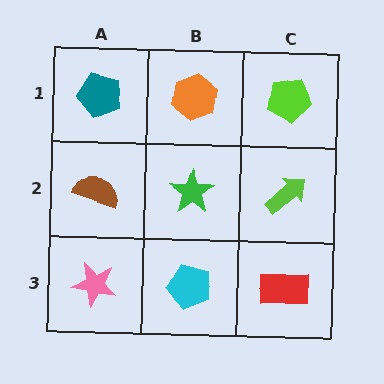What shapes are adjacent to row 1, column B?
A green star (row 2, column B), a teal pentagon (row 1, column A), a lime pentagon (row 1, column C).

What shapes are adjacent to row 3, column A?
A brown semicircle (row 2, column A), a cyan pentagon (row 3, column B).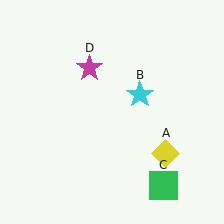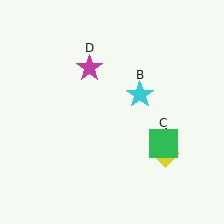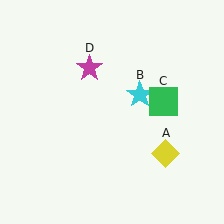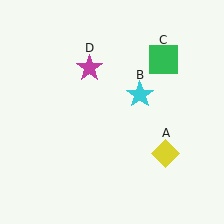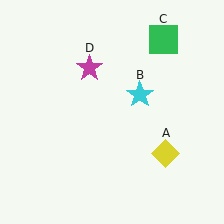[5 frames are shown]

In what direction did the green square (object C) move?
The green square (object C) moved up.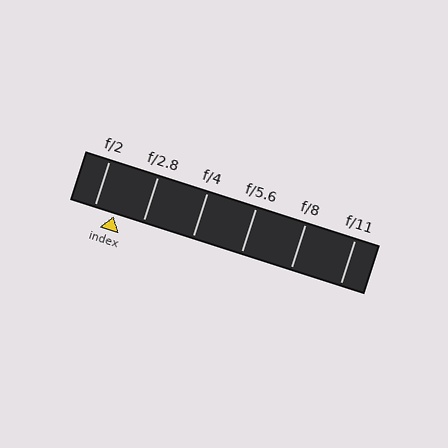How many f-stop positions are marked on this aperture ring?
There are 6 f-stop positions marked.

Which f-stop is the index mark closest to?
The index mark is closest to f/2.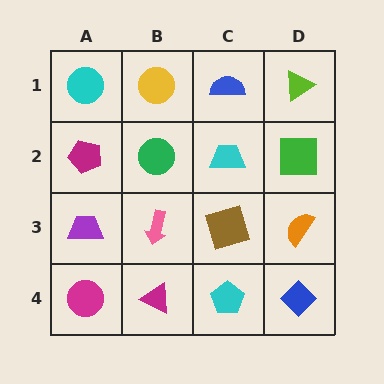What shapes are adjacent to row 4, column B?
A pink arrow (row 3, column B), a magenta circle (row 4, column A), a cyan pentagon (row 4, column C).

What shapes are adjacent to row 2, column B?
A yellow circle (row 1, column B), a pink arrow (row 3, column B), a magenta pentagon (row 2, column A), a cyan trapezoid (row 2, column C).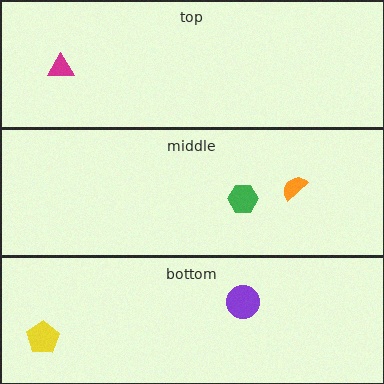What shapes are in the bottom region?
The purple circle, the yellow pentagon.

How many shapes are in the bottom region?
2.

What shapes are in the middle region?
The orange semicircle, the green hexagon.